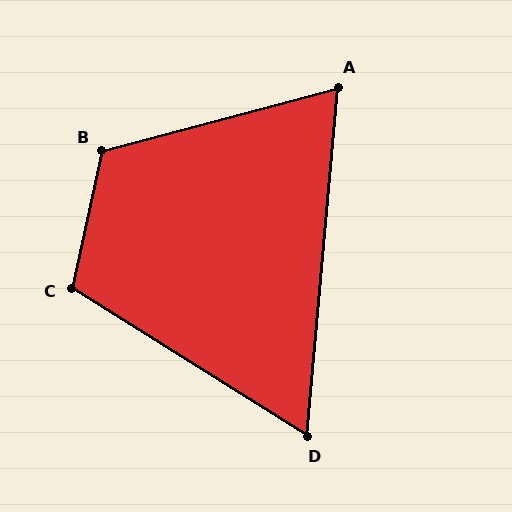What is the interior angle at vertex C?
Approximately 110 degrees (obtuse).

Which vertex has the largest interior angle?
B, at approximately 117 degrees.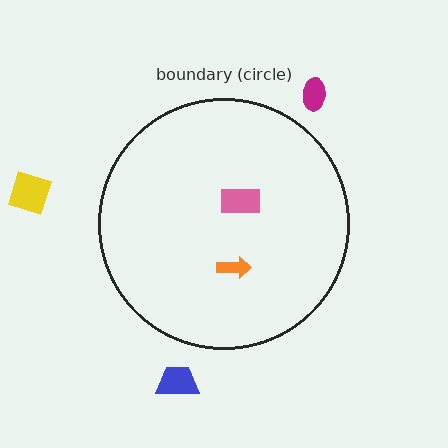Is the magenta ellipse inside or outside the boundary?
Outside.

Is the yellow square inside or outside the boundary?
Outside.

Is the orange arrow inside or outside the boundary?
Inside.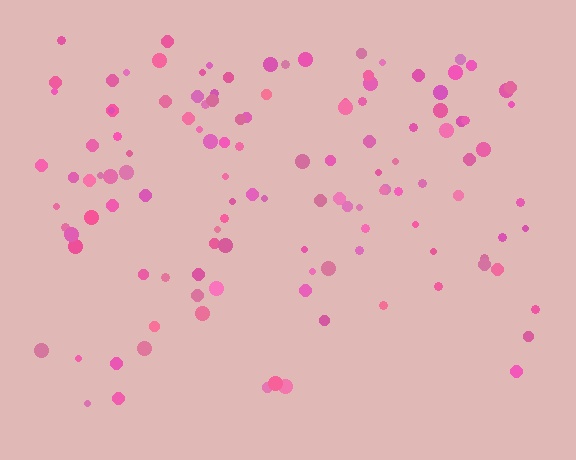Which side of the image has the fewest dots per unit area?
The bottom.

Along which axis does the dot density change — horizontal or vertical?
Vertical.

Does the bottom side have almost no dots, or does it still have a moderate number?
Still a moderate number, just noticeably fewer than the top.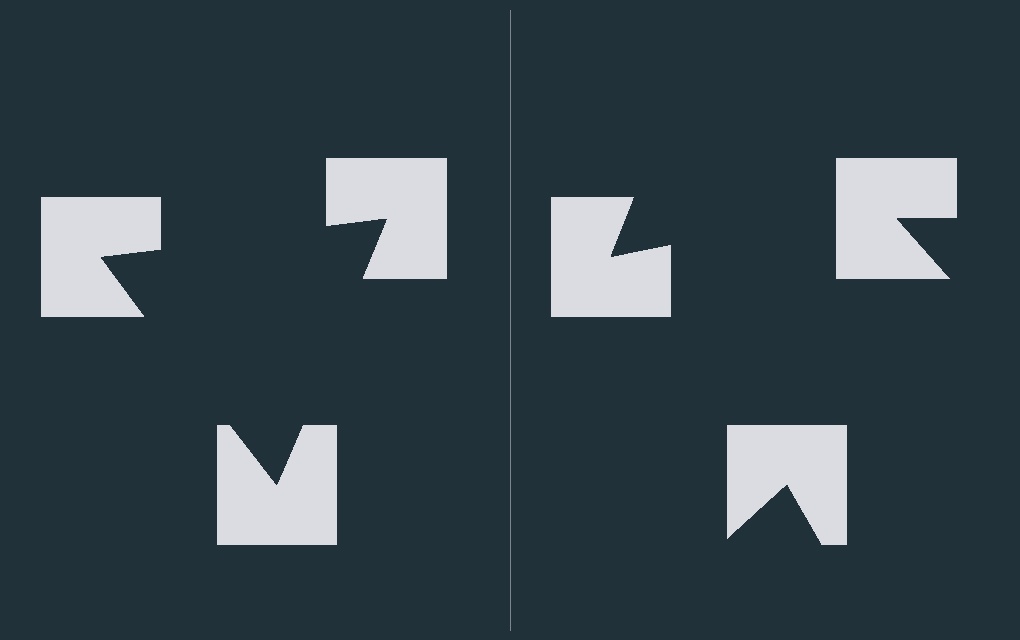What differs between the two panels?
The notched squares are positioned identically on both sides; only the wedge orientations differ. On the left they align to a triangle; on the right they are misaligned.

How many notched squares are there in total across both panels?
6 — 3 on each side.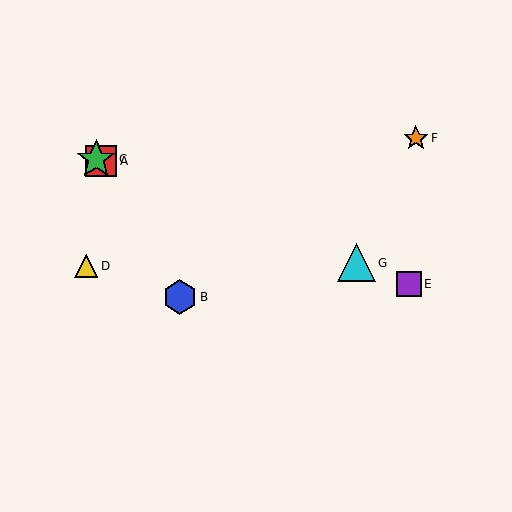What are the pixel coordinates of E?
Object E is at (409, 284).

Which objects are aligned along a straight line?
Objects A, C, E, G are aligned along a straight line.